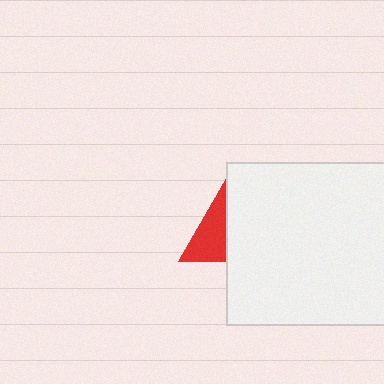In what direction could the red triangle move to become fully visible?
The red triangle could move left. That would shift it out from behind the white square entirely.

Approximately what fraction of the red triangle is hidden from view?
Roughly 65% of the red triangle is hidden behind the white square.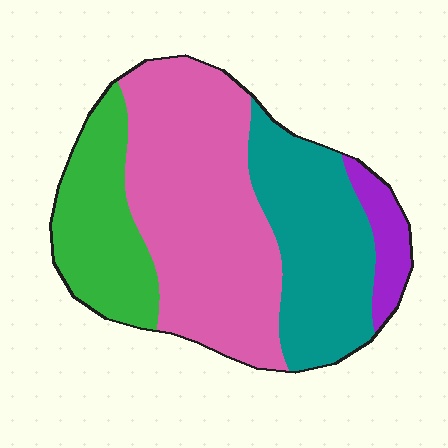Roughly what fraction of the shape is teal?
Teal covers around 30% of the shape.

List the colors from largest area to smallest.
From largest to smallest: pink, teal, green, purple.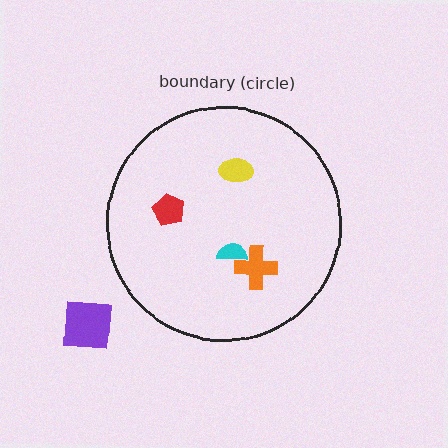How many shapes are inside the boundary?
4 inside, 1 outside.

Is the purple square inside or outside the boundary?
Outside.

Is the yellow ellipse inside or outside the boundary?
Inside.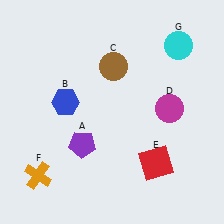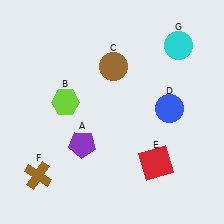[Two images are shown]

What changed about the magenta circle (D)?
In Image 1, D is magenta. In Image 2, it changed to blue.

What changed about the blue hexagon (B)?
In Image 1, B is blue. In Image 2, it changed to lime.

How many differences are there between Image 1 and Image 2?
There are 3 differences between the two images.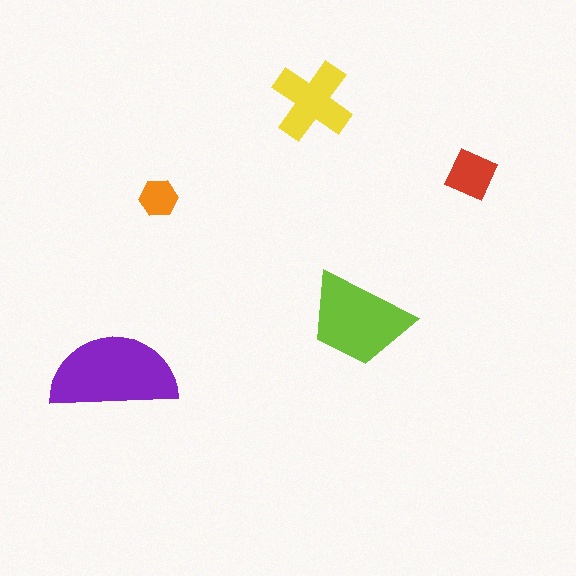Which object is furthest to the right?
The red square is rightmost.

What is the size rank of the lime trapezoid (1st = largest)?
2nd.